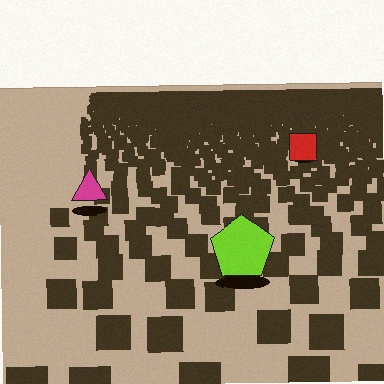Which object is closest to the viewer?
The lime pentagon is closest. The texture marks near it are larger and more spread out.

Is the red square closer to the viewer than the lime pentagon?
No. The lime pentagon is closer — you can tell from the texture gradient: the ground texture is coarser near it.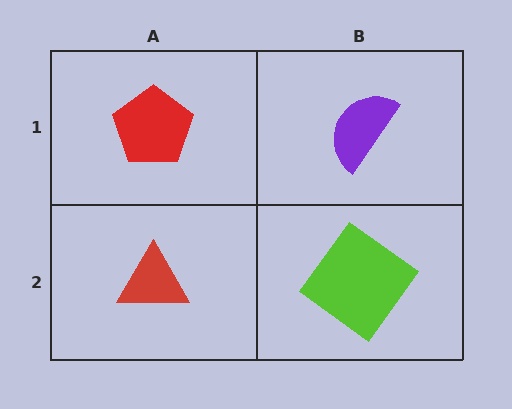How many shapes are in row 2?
2 shapes.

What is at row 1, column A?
A red pentagon.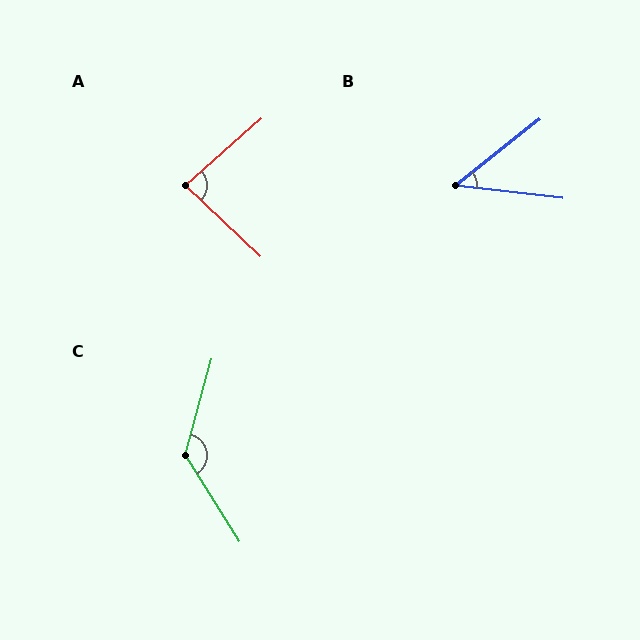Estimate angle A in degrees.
Approximately 85 degrees.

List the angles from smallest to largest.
B (45°), A (85°), C (132°).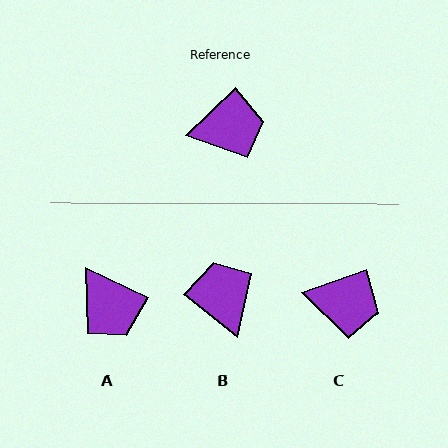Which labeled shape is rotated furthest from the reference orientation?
B, about 98 degrees away.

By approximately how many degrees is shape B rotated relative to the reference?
Approximately 98 degrees counter-clockwise.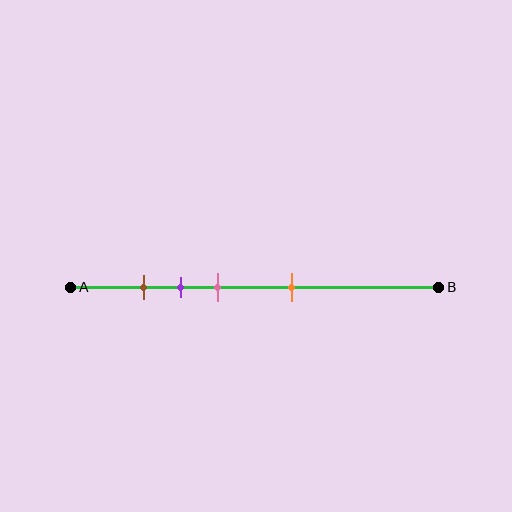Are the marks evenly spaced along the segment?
No, the marks are not evenly spaced.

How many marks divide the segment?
There are 4 marks dividing the segment.